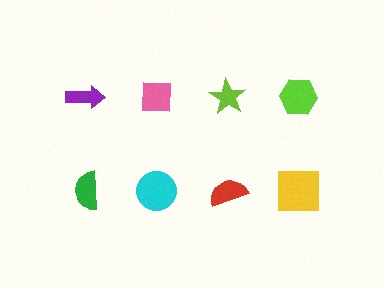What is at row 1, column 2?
A pink square.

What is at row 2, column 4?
A yellow square.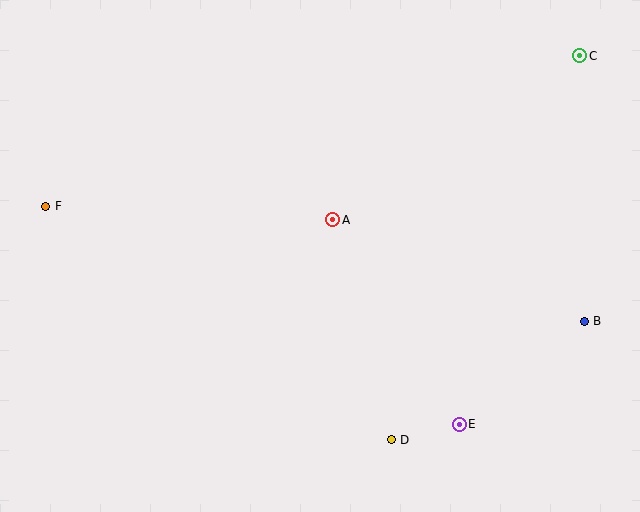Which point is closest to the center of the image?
Point A at (333, 220) is closest to the center.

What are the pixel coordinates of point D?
Point D is at (391, 440).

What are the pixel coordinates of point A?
Point A is at (333, 220).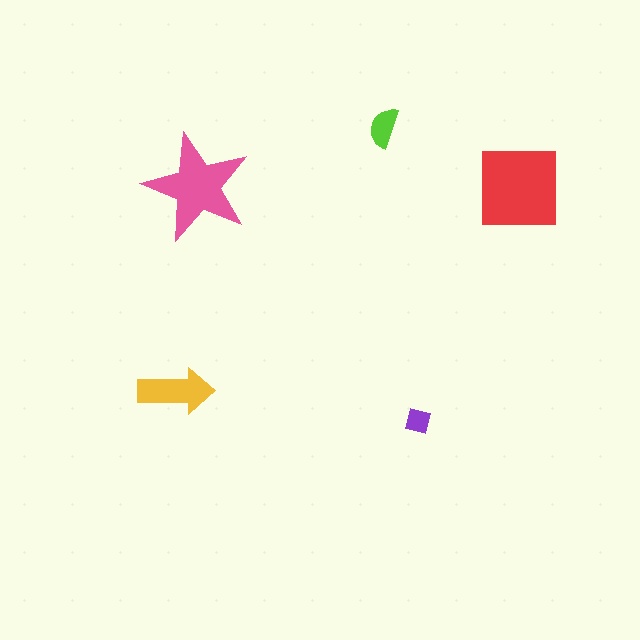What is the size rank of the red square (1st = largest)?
1st.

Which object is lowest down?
The purple diamond is bottommost.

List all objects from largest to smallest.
The red square, the pink star, the yellow arrow, the lime semicircle, the purple diamond.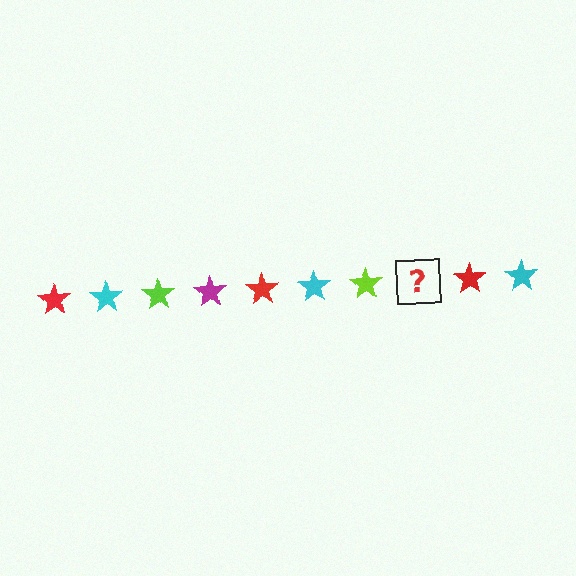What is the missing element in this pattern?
The missing element is a magenta star.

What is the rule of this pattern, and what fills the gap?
The rule is that the pattern cycles through red, cyan, lime, magenta stars. The gap should be filled with a magenta star.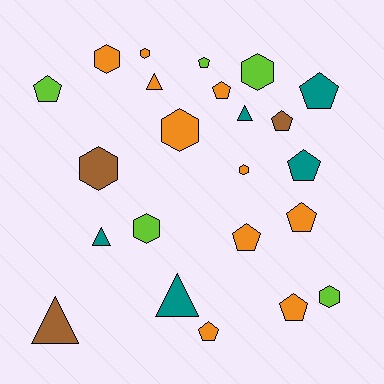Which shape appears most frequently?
Pentagon, with 10 objects.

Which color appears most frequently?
Orange, with 10 objects.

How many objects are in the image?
There are 23 objects.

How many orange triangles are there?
There is 1 orange triangle.